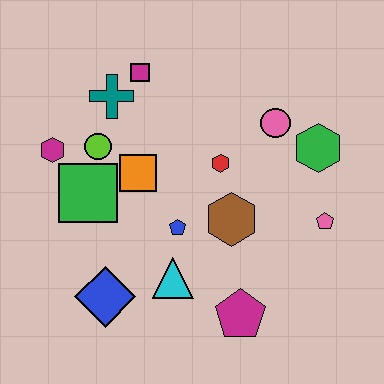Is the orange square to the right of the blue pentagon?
No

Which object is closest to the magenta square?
The teal cross is closest to the magenta square.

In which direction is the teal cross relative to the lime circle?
The teal cross is above the lime circle.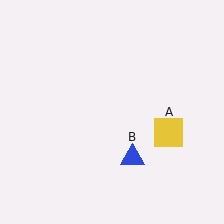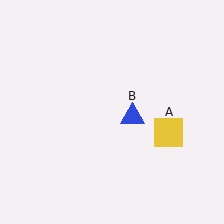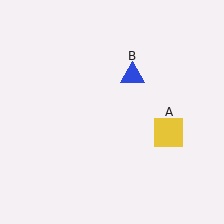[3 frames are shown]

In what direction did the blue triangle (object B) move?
The blue triangle (object B) moved up.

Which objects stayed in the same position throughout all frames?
Yellow square (object A) remained stationary.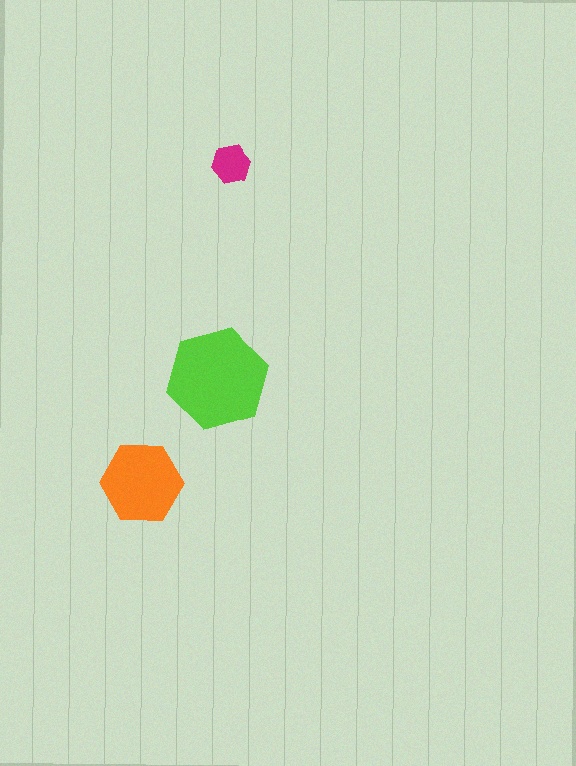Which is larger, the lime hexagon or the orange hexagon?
The lime one.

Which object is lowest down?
The orange hexagon is bottommost.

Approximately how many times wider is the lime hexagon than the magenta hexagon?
About 2.5 times wider.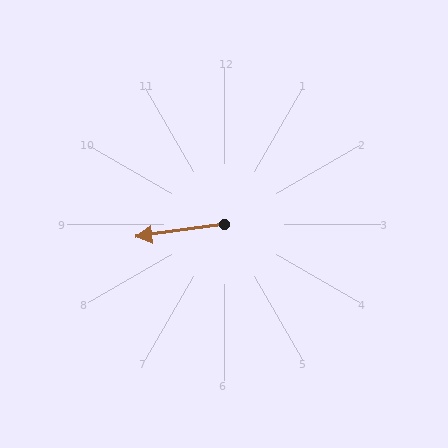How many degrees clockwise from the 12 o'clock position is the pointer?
Approximately 262 degrees.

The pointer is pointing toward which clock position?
Roughly 9 o'clock.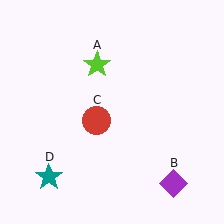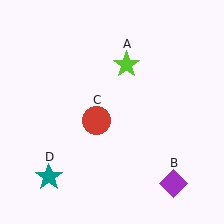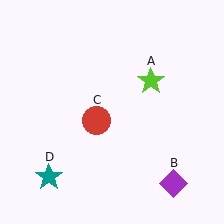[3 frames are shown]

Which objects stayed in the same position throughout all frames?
Purple diamond (object B) and red circle (object C) and teal star (object D) remained stationary.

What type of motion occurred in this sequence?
The lime star (object A) rotated clockwise around the center of the scene.